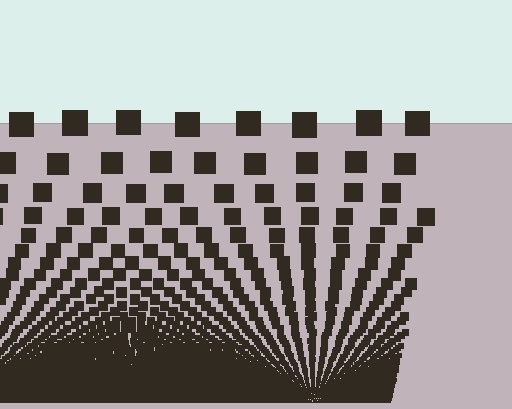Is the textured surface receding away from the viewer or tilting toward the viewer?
The surface appears to tilt toward the viewer. Texture elements get larger and sparser toward the top.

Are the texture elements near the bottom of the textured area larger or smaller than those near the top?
Smaller. The gradient is inverted — elements near the bottom are smaller and denser.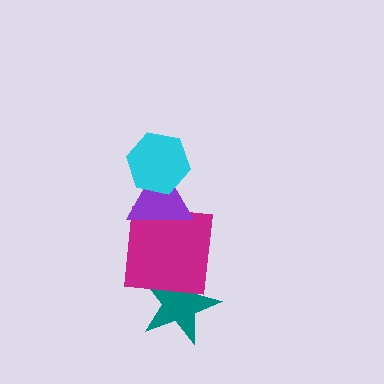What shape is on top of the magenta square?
The purple triangle is on top of the magenta square.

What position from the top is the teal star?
The teal star is 4th from the top.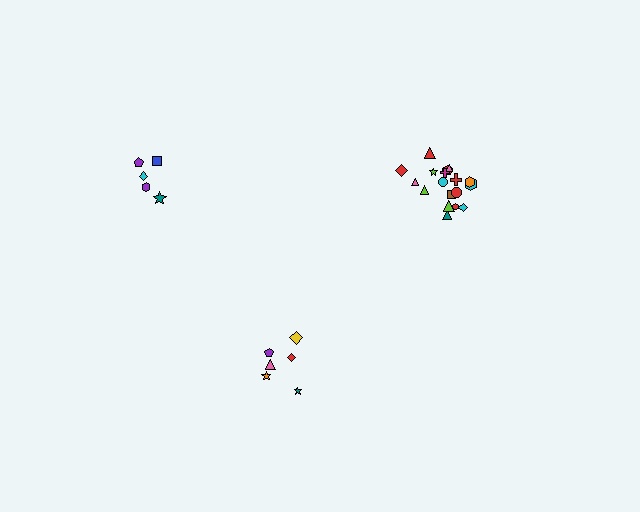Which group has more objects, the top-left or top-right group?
The top-right group.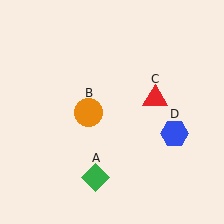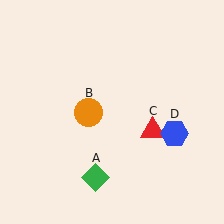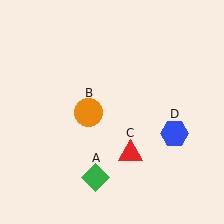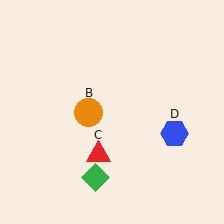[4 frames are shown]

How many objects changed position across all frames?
1 object changed position: red triangle (object C).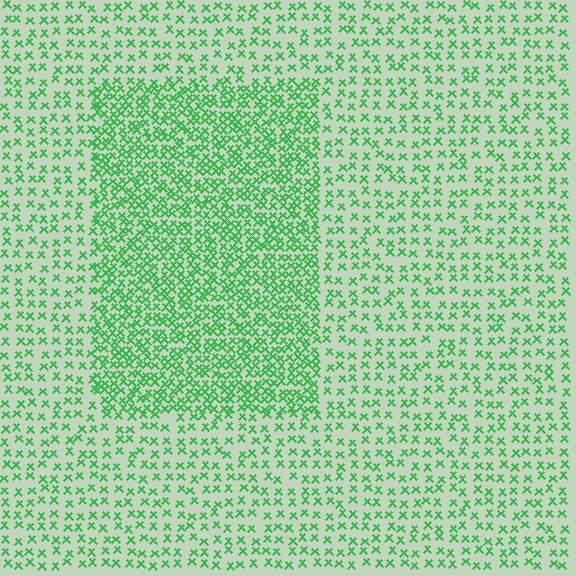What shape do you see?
I see a rectangle.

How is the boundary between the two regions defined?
The boundary is defined by a change in element density (approximately 2.2x ratio). All elements are the same color, size, and shape.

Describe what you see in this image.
The image contains small green elements arranged at two different densities. A rectangle-shaped region is visible where the elements are more densely packed than the surrounding area.